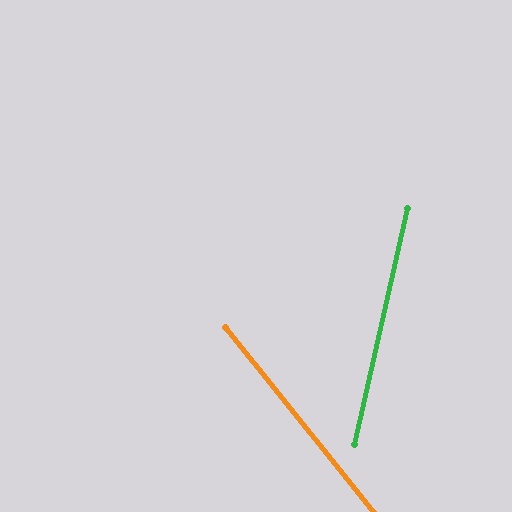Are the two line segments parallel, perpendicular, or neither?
Neither parallel nor perpendicular — they differ by about 52°.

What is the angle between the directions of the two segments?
Approximately 52 degrees.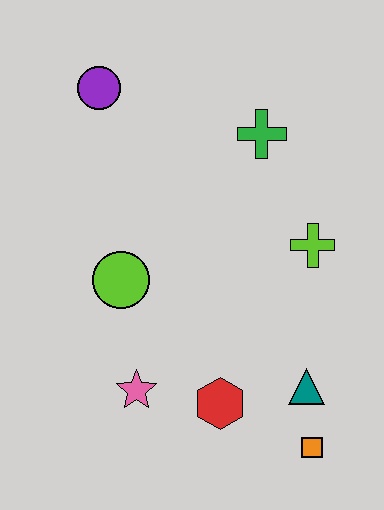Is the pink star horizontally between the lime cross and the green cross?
No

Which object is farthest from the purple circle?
The orange square is farthest from the purple circle.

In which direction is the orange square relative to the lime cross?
The orange square is below the lime cross.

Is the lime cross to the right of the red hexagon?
Yes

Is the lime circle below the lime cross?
Yes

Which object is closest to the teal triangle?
The orange square is closest to the teal triangle.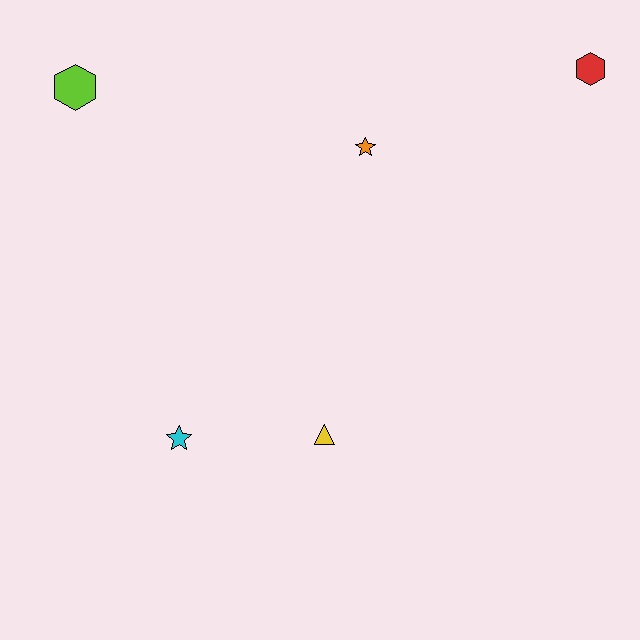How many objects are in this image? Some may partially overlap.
There are 5 objects.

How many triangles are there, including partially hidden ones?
There is 1 triangle.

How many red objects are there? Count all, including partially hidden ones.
There is 1 red object.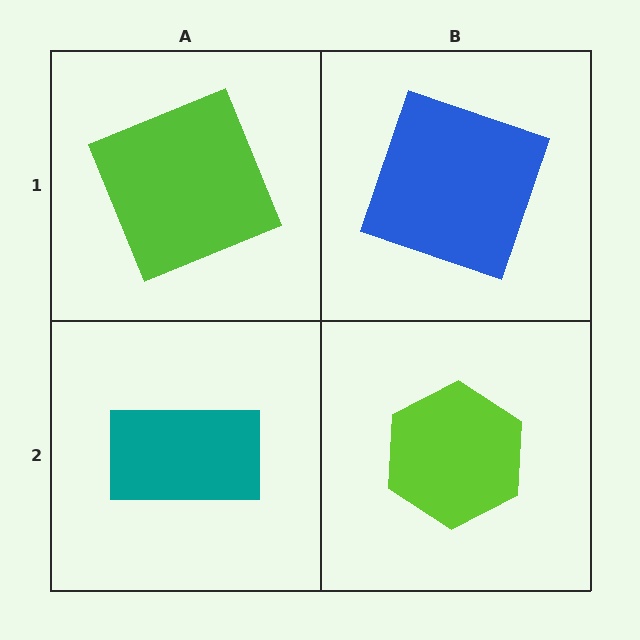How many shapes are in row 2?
2 shapes.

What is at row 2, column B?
A lime hexagon.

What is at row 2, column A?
A teal rectangle.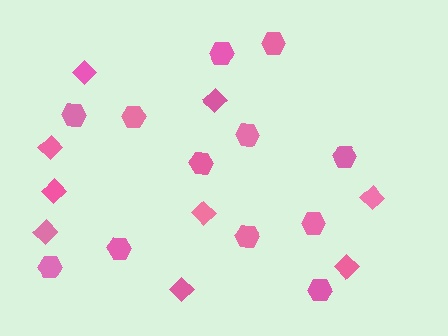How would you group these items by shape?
There are 2 groups: one group of hexagons (12) and one group of diamonds (9).